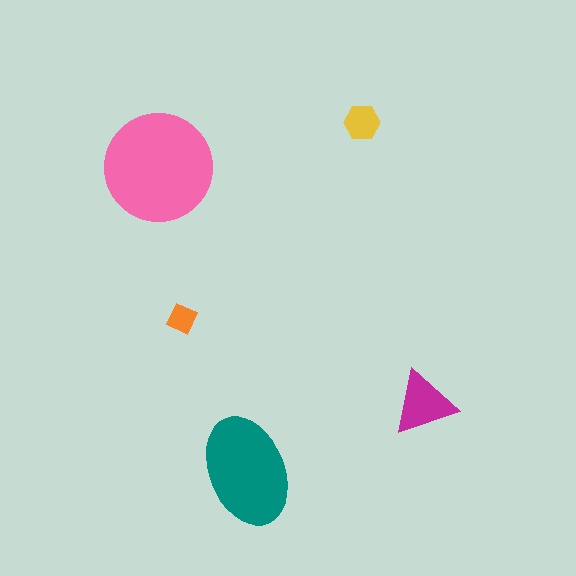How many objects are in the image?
There are 5 objects in the image.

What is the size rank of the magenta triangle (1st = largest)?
3rd.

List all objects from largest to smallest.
The pink circle, the teal ellipse, the magenta triangle, the yellow hexagon, the orange diamond.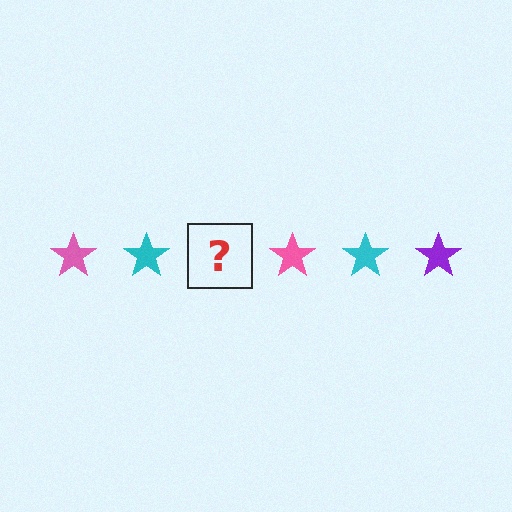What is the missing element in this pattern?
The missing element is a purple star.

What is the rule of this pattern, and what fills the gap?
The rule is that the pattern cycles through pink, cyan, purple stars. The gap should be filled with a purple star.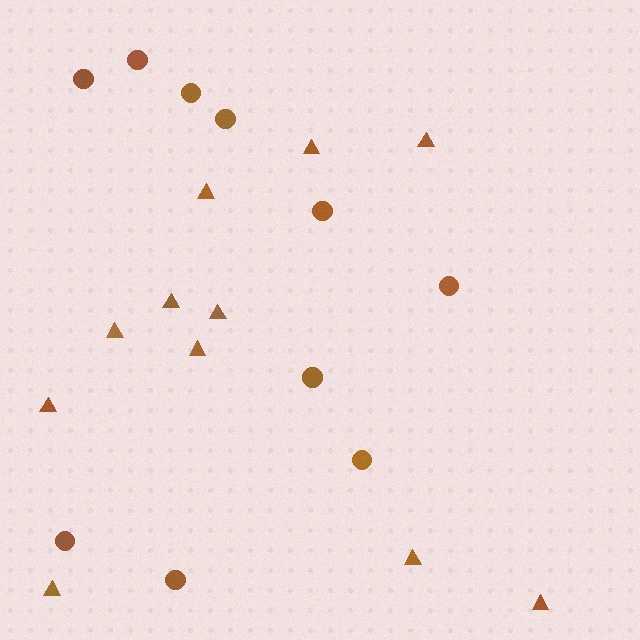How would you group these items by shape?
There are 2 groups: one group of circles (10) and one group of triangles (11).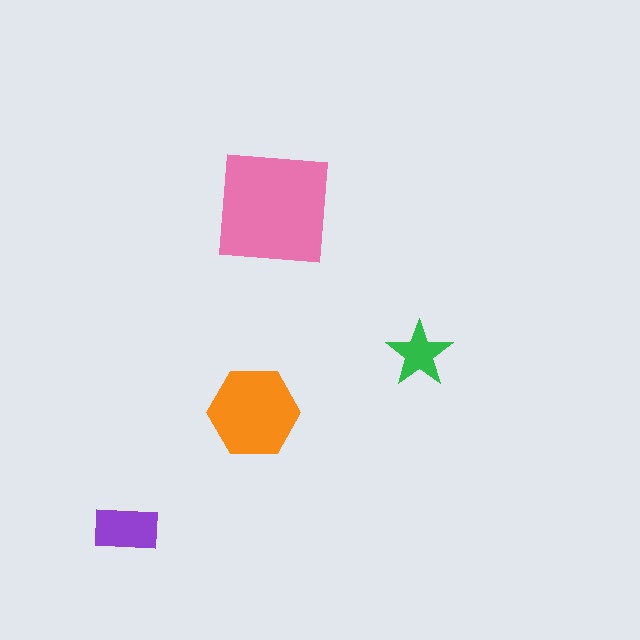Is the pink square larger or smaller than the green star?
Larger.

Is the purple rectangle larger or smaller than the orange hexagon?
Smaller.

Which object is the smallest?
The green star.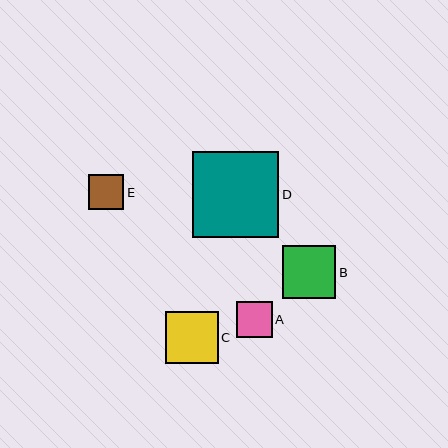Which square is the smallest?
Square E is the smallest with a size of approximately 35 pixels.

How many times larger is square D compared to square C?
Square D is approximately 1.6 times the size of square C.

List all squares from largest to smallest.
From largest to smallest: D, B, C, A, E.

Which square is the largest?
Square D is the largest with a size of approximately 86 pixels.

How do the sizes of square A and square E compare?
Square A and square E are approximately the same size.